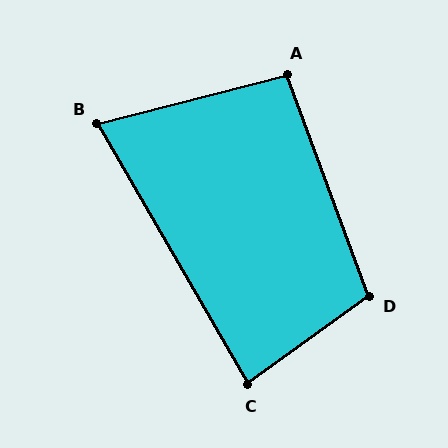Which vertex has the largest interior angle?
D, at approximately 106 degrees.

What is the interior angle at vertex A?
Approximately 96 degrees (obtuse).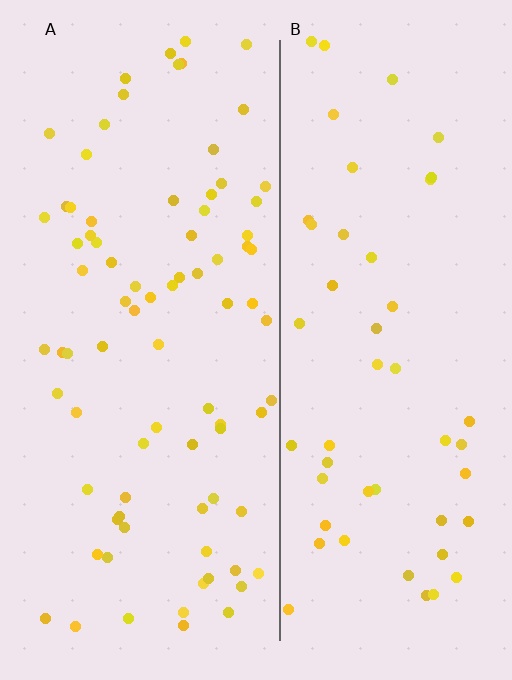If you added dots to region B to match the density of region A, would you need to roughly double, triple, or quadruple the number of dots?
Approximately double.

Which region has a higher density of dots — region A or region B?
A (the left).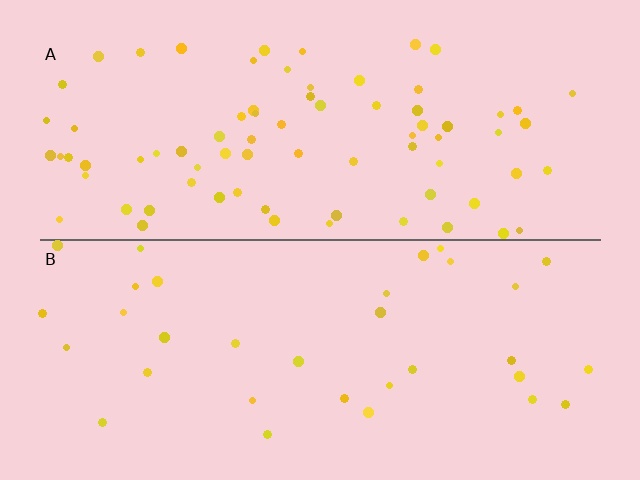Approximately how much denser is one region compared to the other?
Approximately 2.3× — region A over region B.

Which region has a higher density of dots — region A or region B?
A (the top).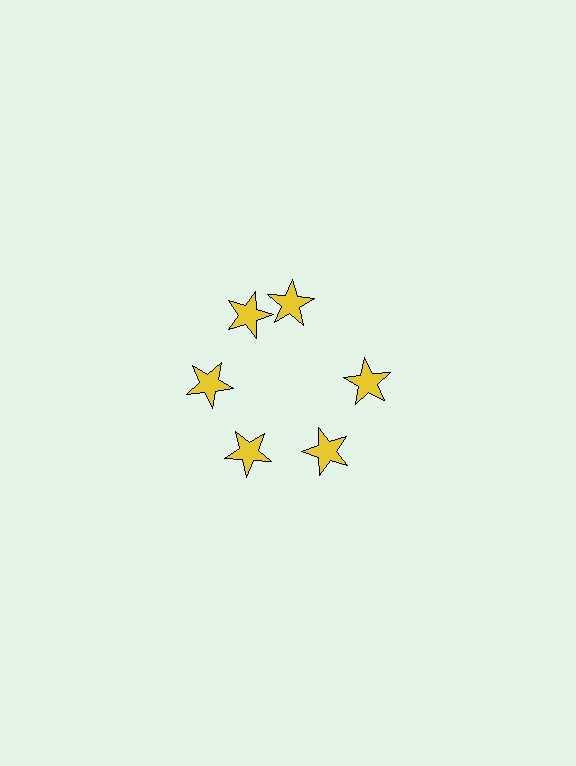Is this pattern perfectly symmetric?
No. The 6 yellow stars are arranged in a ring, but one element near the 1 o'clock position is rotated out of alignment along the ring, breaking the 6-fold rotational symmetry.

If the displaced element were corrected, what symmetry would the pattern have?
It would have 6-fold rotational symmetry — the pattern would map onto itself every 60 degrees.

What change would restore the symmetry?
The symmetry would be restored by rotating it back into even spacing with its neighbors so that all 6 stars sit at equal angles and equal distance from the center.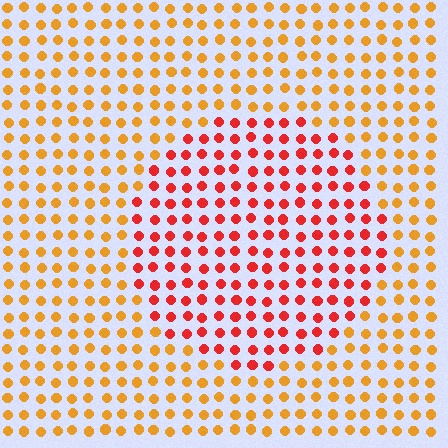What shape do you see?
I see a circle.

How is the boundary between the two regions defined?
The boundary is defined purely by a slight shift in hue (about 38 degrees). Spacing, size, and orientation are identical on both sides.